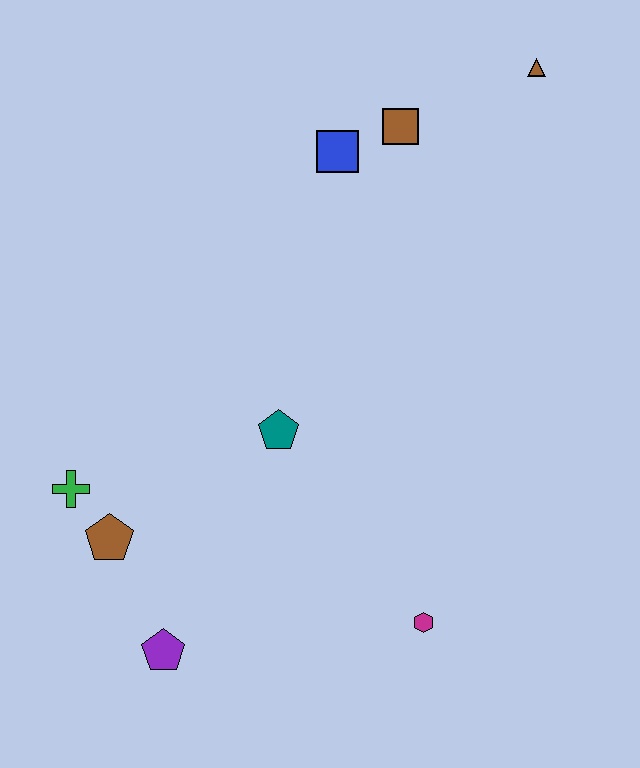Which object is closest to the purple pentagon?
The brown pentagon is closest to the purple pentagon.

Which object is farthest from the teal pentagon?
The brown triangle is farthest from the teal pentagon.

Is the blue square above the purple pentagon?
Yes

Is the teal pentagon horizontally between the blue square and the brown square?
No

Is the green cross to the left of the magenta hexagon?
Yes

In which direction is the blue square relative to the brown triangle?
The blue square is to the left of the brown triangle.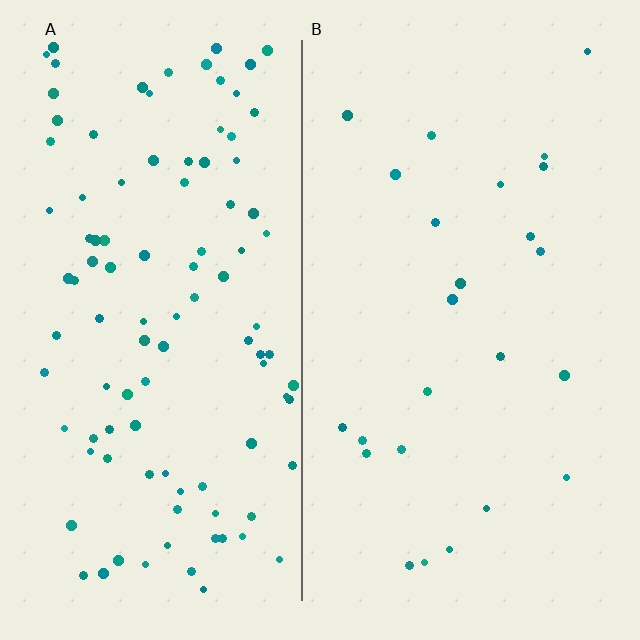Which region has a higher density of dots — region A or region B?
A (the left).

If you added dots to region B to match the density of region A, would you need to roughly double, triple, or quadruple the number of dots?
Approximately quadruple.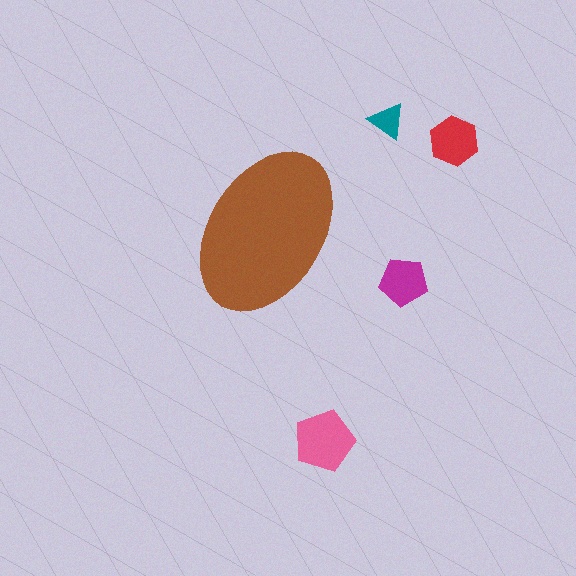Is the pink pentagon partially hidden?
No, the pink pentagon is fully visible.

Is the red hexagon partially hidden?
No, the red hexagon is fully visible.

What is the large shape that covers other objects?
A brown ellipse.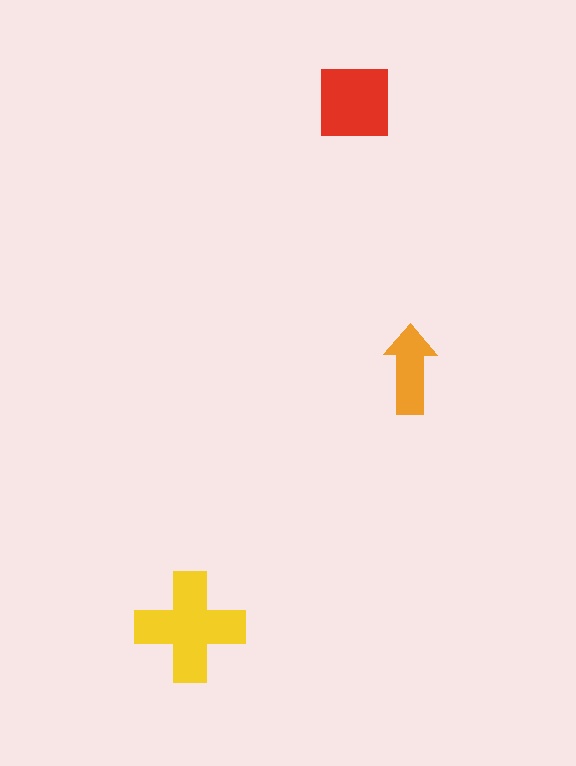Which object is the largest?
The yellow cross.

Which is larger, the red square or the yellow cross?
The yellow cross.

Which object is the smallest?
The orange arrow.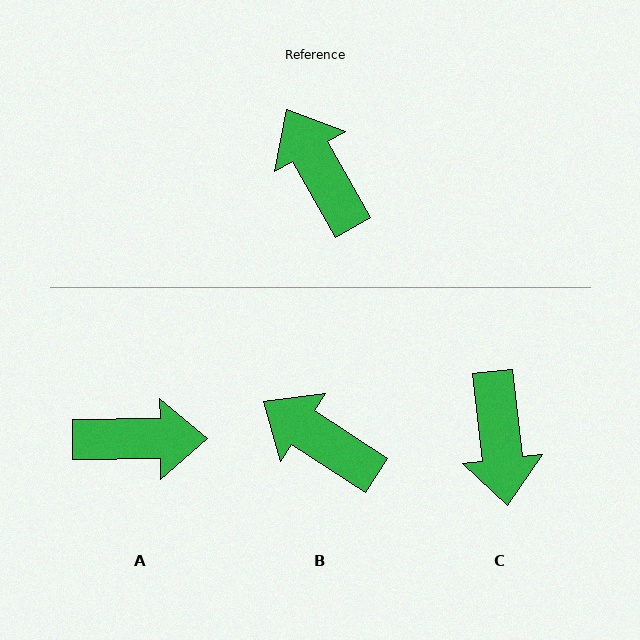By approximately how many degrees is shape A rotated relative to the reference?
Approximately 119 degrees clockwise.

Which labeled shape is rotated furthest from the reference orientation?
C, about 157 degrees away.